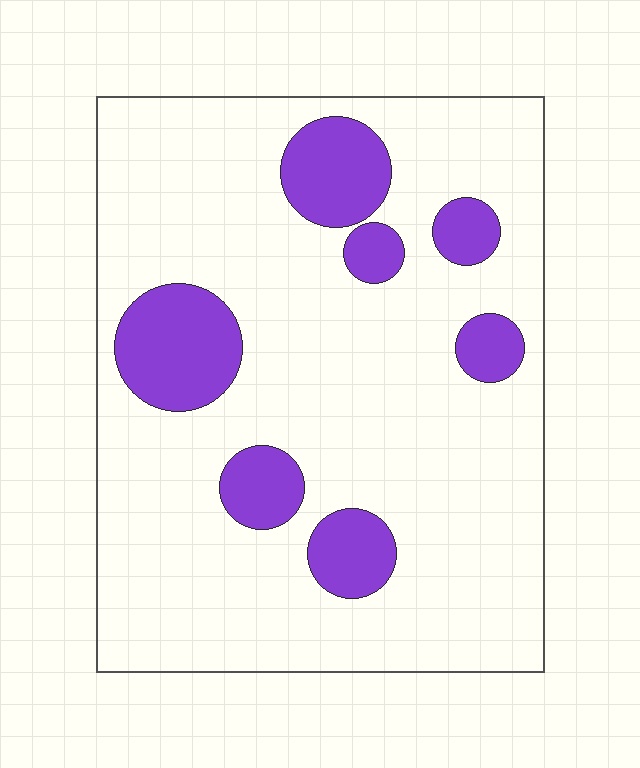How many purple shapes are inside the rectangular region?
7.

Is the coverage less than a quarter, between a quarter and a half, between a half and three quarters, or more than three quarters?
Less than a quarter.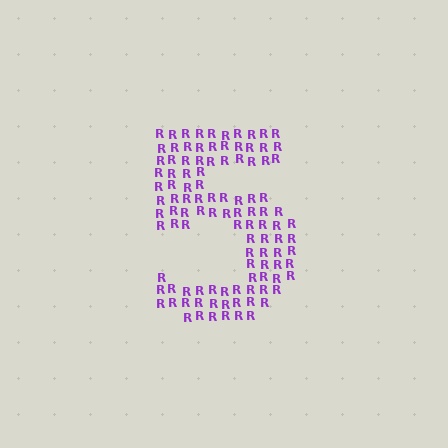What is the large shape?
The large shape is the digit 5.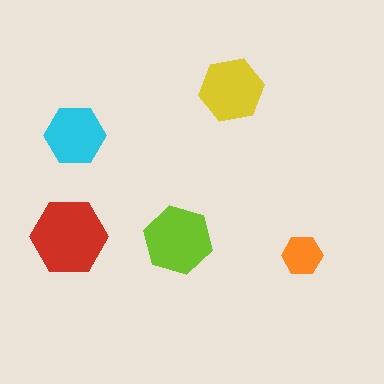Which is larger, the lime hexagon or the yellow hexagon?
The lime one.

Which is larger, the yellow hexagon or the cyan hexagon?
The yellow one.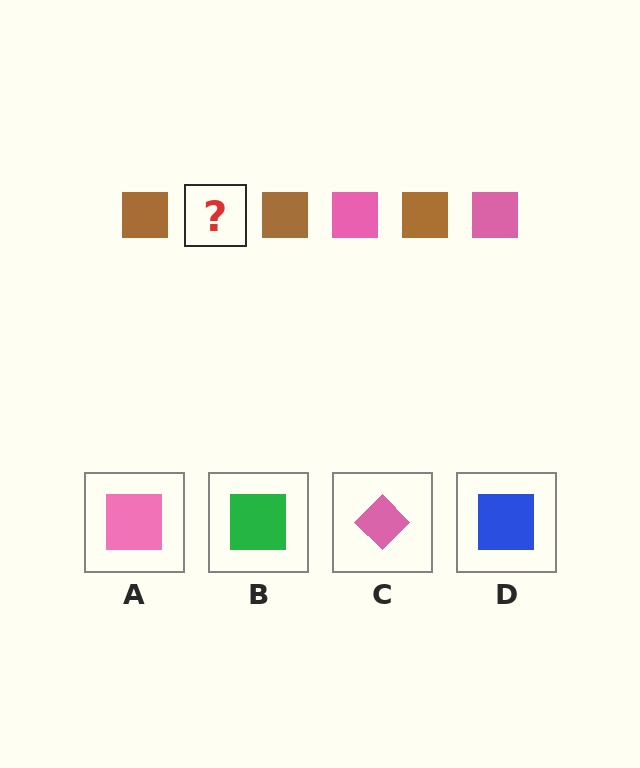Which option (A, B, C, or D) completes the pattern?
A.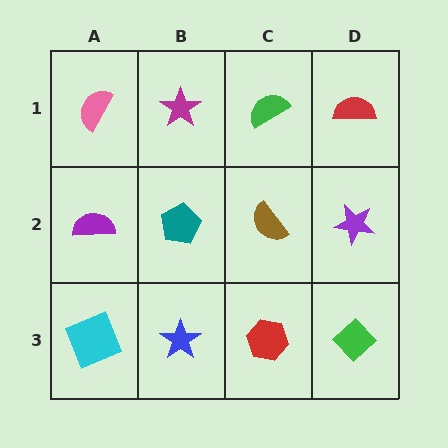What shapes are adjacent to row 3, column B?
A teal pentagon (row 2, column B), a cyan square (row 3, column A), a red hexagon (row 3, column C).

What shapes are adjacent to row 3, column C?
A brown semicircle (row 2, column C), a blue star (row 3, column B), a green diamond (row 3, column D).